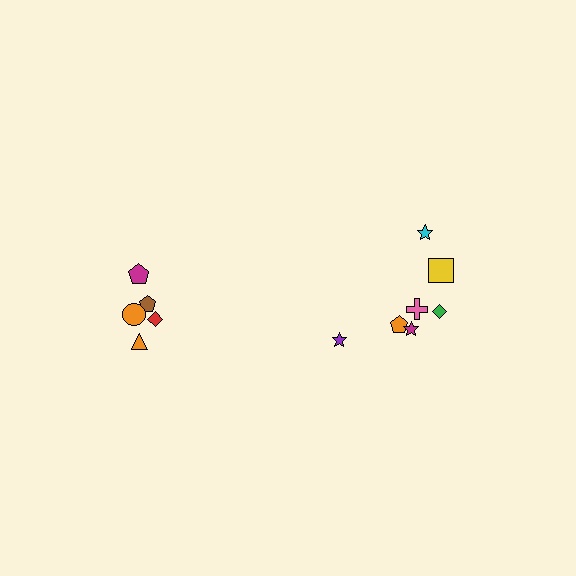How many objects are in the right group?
There are 7 objects.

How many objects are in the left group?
There are 5 objects.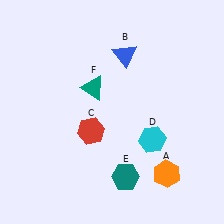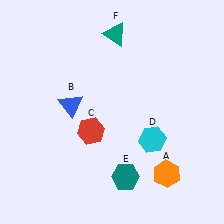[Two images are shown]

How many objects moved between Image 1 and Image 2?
2 objects moved between the two images.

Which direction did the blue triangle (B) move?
The blue triangle (B) moved left.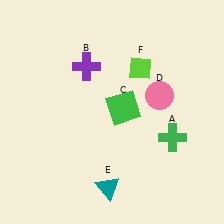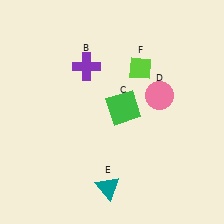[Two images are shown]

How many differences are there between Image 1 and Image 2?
There is 1 difference between the two images.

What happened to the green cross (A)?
The green cross (A) was removed in Image 2. It was in the bottom-right area of Image 1.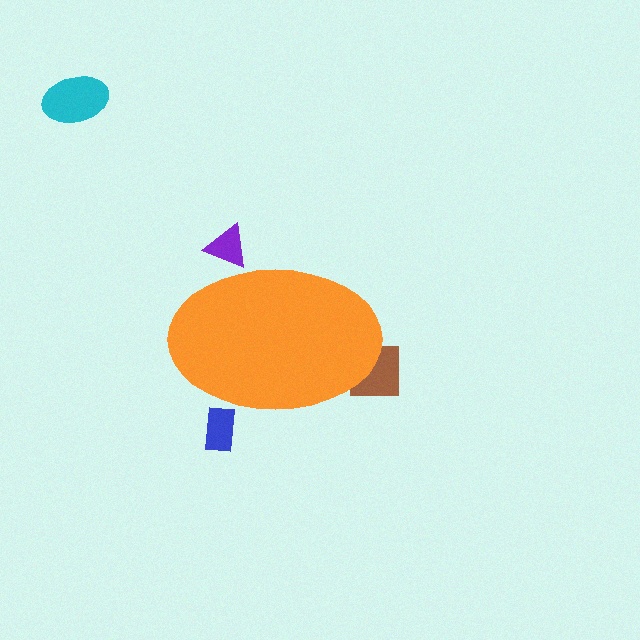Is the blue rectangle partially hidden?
Yes, the blue rectangle is partially hidden behind the orange ellipse.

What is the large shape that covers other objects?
An orange ellipse.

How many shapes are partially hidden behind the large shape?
3 shapes are partially hidden.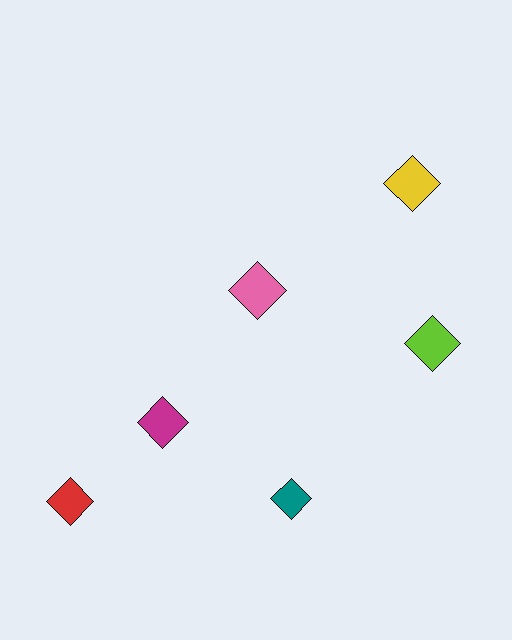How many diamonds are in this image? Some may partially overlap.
There are 6 diamonds.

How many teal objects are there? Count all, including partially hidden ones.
There is 1 teal object.